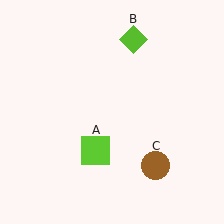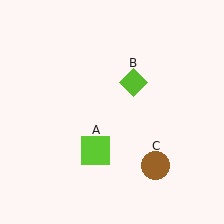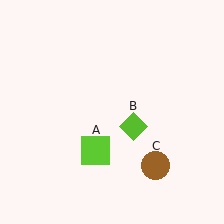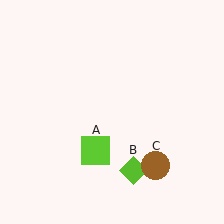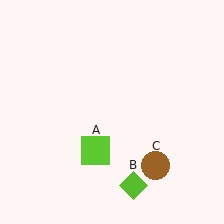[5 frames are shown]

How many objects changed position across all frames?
1 object changed position: lime diamond (object B).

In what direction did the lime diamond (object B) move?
The lime diamond (object B) moved down.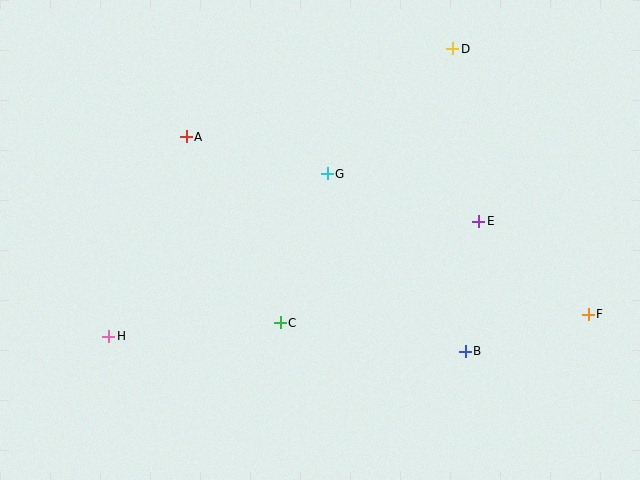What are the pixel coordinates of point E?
Point E is at (479, 221).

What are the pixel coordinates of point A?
Point A is at (186, 137).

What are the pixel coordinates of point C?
Point C is at (280, 323).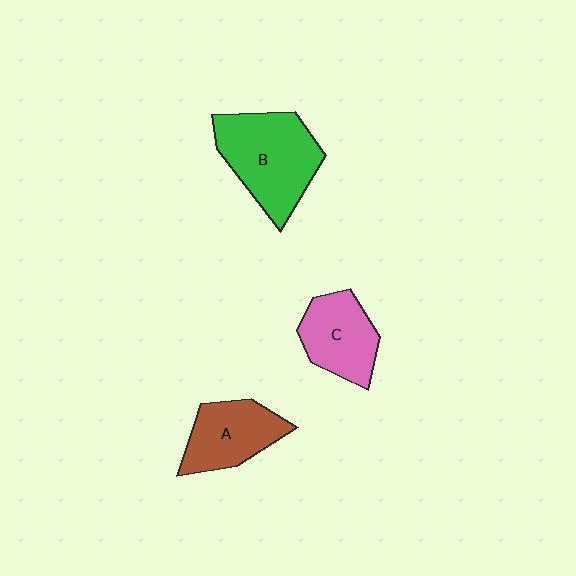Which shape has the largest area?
Shape B (green).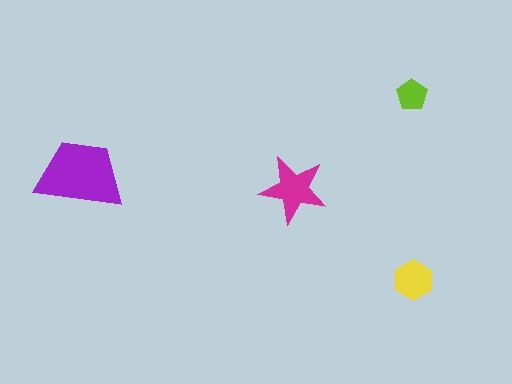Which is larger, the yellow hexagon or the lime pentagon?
The yellow hexagon.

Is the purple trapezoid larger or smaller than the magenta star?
Larger.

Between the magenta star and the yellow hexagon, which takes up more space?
The magenta star.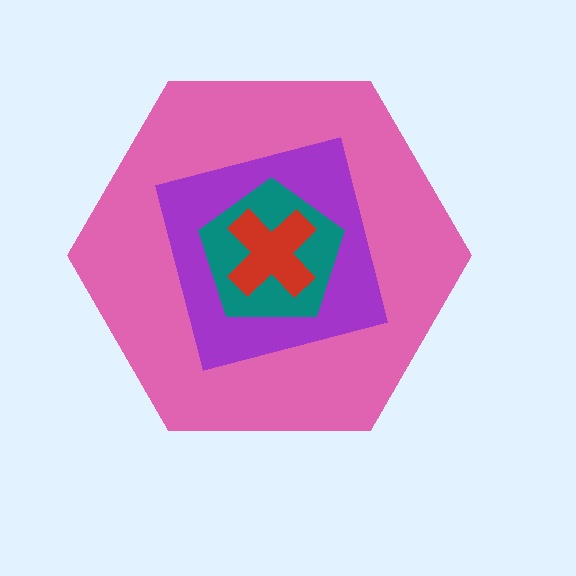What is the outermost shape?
The pink hexagon.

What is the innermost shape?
The red cross.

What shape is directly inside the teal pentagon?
The red cross.